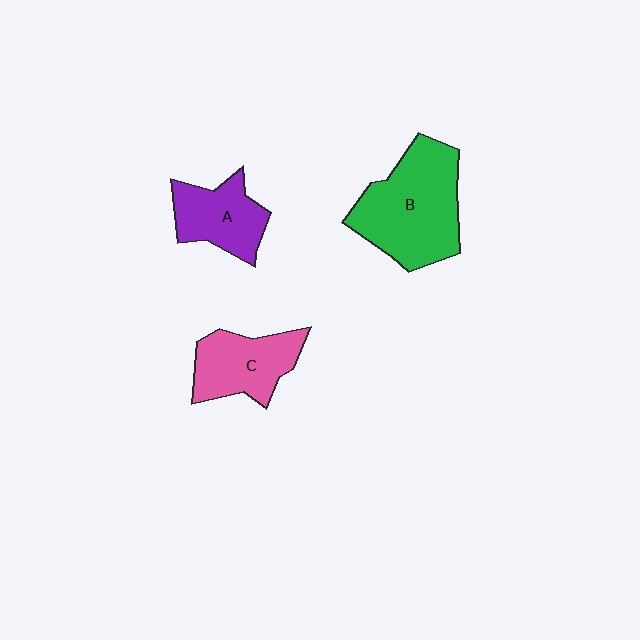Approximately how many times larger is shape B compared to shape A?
Approximately 1.8 times.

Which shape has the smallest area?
Shape A (purple).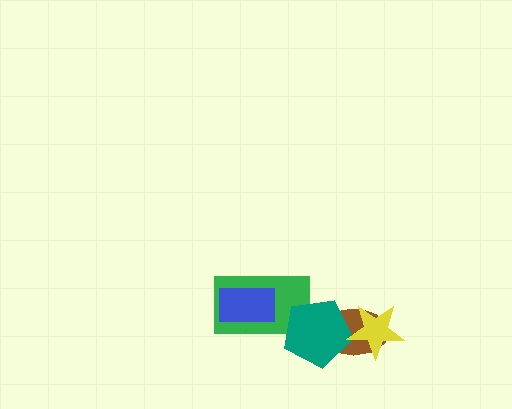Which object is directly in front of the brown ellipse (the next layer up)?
The teal pentagon is directly in front of the brown ellipse.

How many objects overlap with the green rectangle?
2 objects overlap with the green rectangle.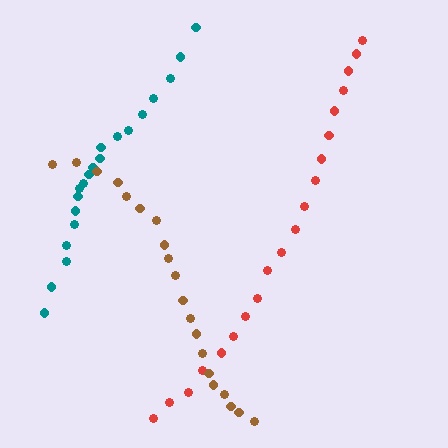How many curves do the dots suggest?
There are 3 distinct paths.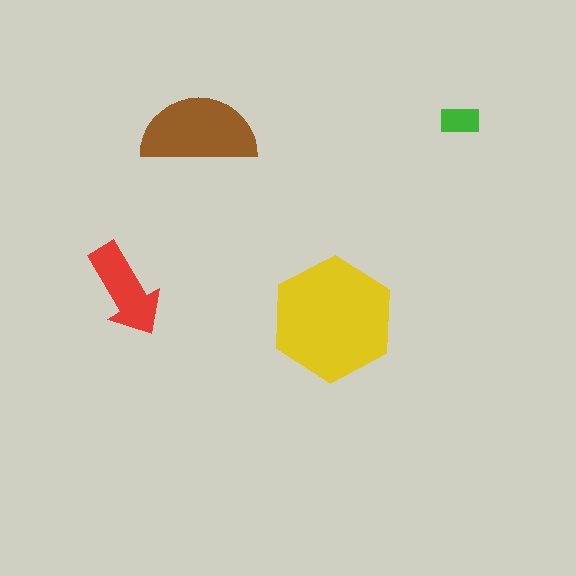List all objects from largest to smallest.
The yellow hexagon, the brown semicircle, the red arrow, the green rectangle.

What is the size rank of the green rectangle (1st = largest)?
4th.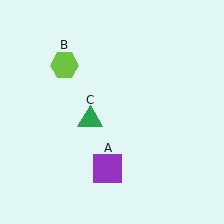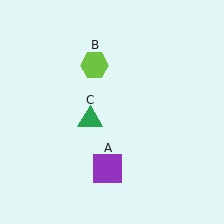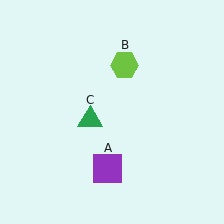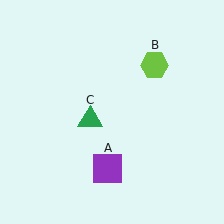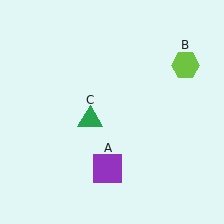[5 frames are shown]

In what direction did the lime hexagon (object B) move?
The lime hexagon (object B) moved right.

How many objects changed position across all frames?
1 object changed position: lime hexagon (object B).